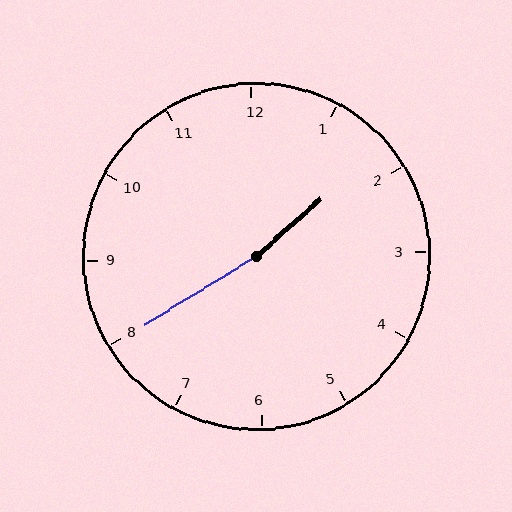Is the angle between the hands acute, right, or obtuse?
It is obtuse.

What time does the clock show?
1:40.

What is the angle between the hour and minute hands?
Approximately 170 degrees.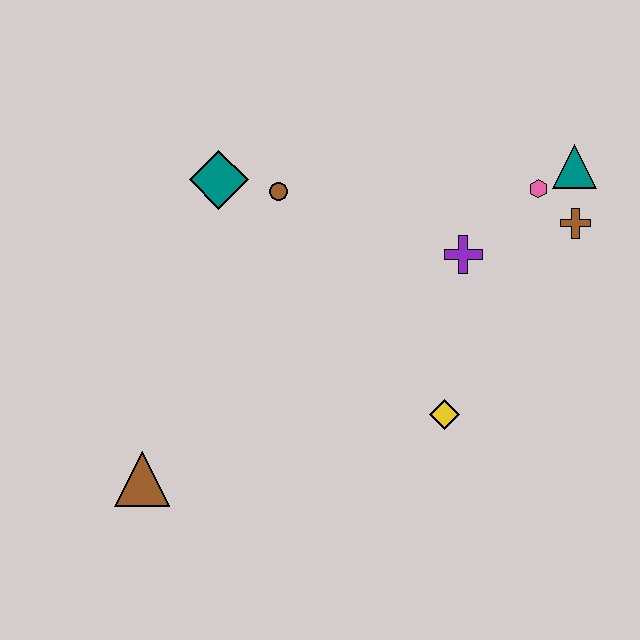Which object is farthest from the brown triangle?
The teal triangle is farthest from the brown triangle.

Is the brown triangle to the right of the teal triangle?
No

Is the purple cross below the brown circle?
Yes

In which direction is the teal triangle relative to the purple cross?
The teal triangle is to the right of the purple cross.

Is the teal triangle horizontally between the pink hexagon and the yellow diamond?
No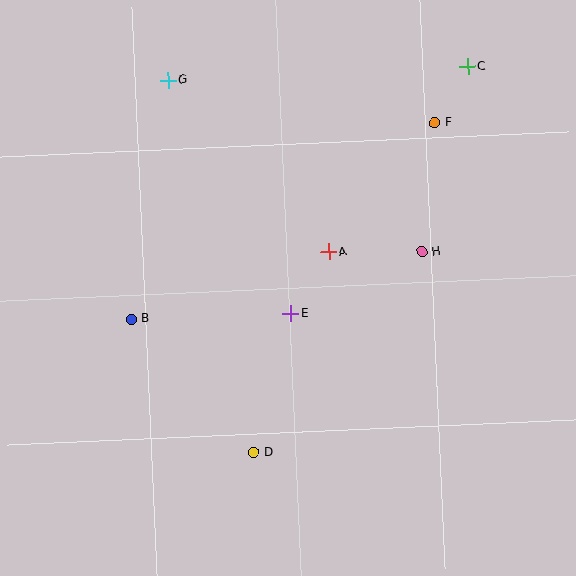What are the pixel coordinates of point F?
Point F is at (435, 123).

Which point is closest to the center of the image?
Point E at (291, 314) is closest to the center.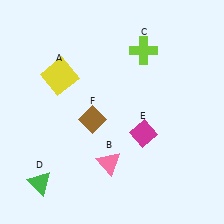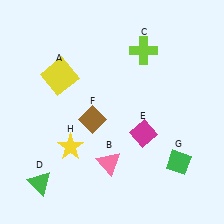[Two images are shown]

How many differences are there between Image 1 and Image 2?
There are 2 differences between the two images.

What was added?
A green diamond (G), a yellow star (H) were added in Image 2.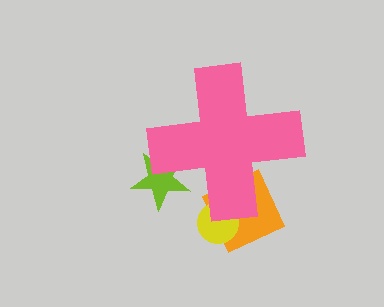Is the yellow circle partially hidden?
Yes, the yellow circle is partially hidden behind the pink cross.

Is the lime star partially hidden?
Yes, the lime star is partially hidden behind the pink cross.